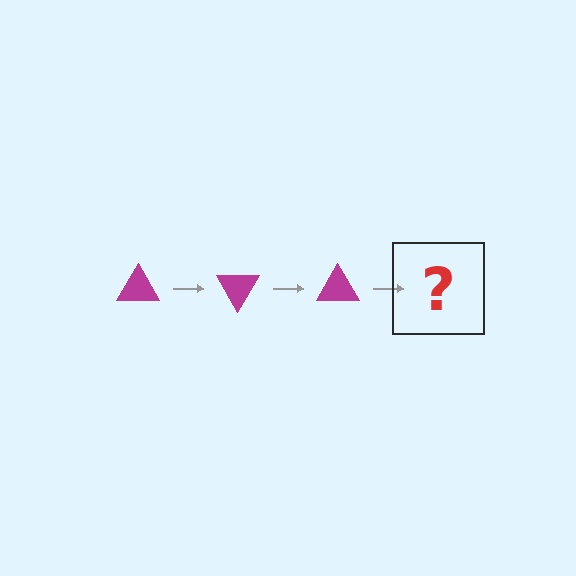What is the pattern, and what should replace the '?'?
The pattern is that the triangle rotates 60 degrees each step. The '?' should be a magenta triangle rotated 180 degrees.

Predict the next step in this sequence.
The next step is a magenta triangle rotated 180 degrees.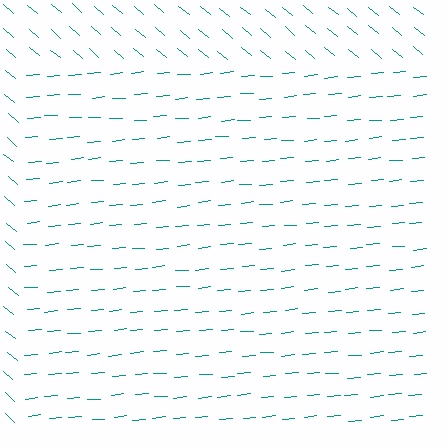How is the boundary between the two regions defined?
The boundary is defined purely by a change in line orientation (approximately 45 degrees difference). All lines are the same color and thickness.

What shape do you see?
I see a rectangle.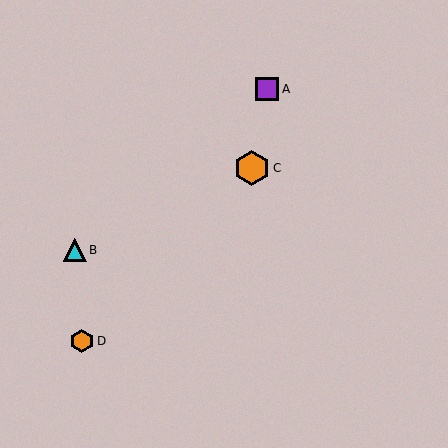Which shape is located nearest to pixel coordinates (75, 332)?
The orange hexagon (labeled D) at (82, 341) is nearest to that location.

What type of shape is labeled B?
Shape B is a cyan triangle.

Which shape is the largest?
The orange hexagon (labeled C) is the largest.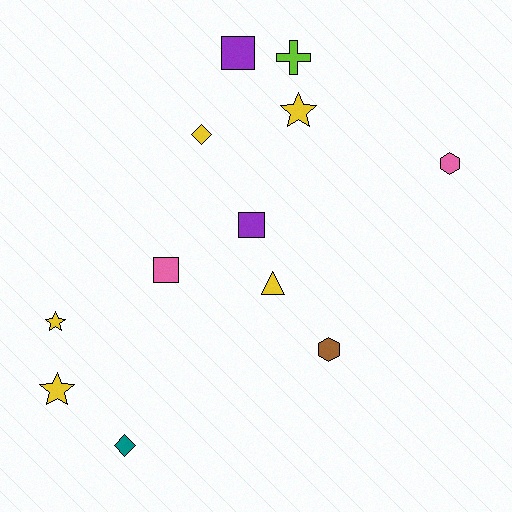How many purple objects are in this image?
There are 2 purple objects.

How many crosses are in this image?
There is 1 cross.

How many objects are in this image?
There are 12 objects.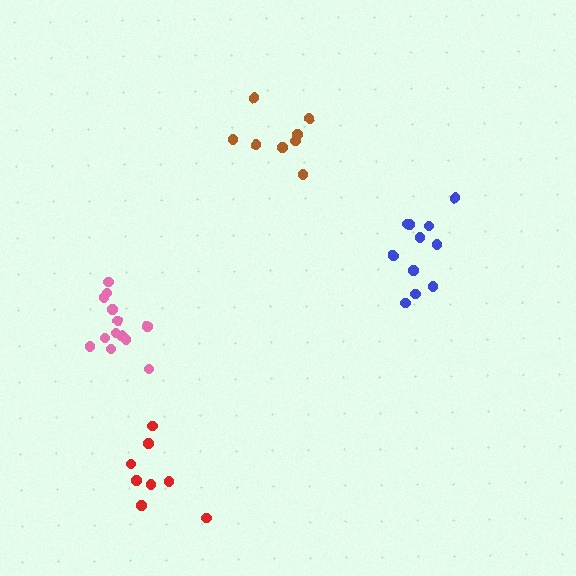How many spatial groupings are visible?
There are 4 spatial groupings.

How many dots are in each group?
Group 1: 13 dots, Group 2: 11 dots, Group 3: 8 dots, Group 4: 8 dots (40 total).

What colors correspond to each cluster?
The clusters are colored: pink, blue, brown, red.